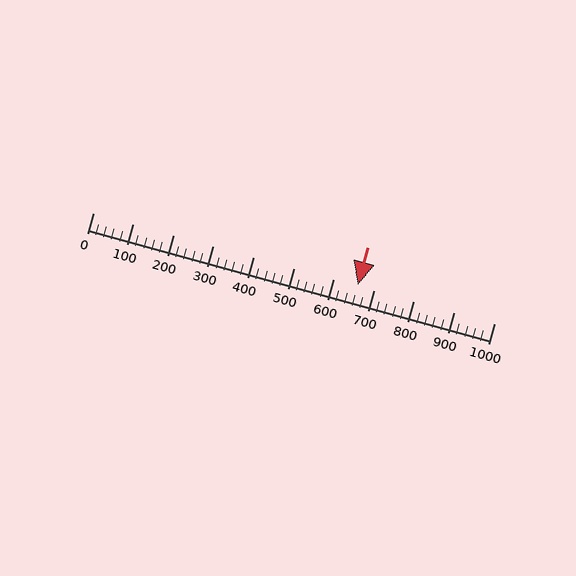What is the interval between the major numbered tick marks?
The major tick marks are spaced 100 units apart.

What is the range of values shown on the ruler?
The ruler shows values from 0 to 1000.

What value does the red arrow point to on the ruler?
The red arrow points to approximately 660.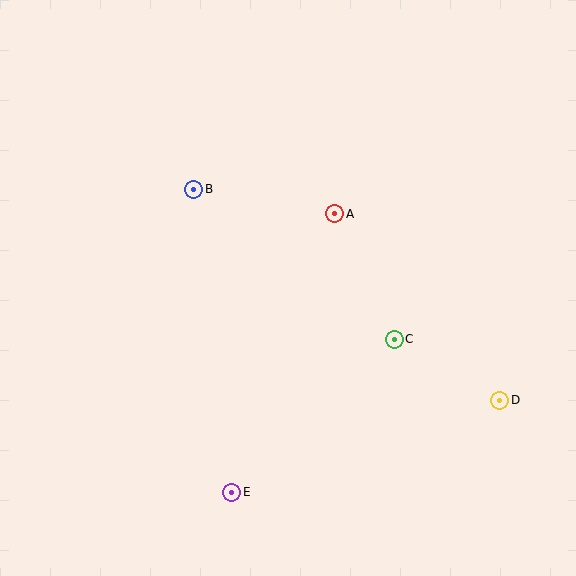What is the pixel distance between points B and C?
The distance between B and C is 250 pixels.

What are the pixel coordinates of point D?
Point D is at (500, 400).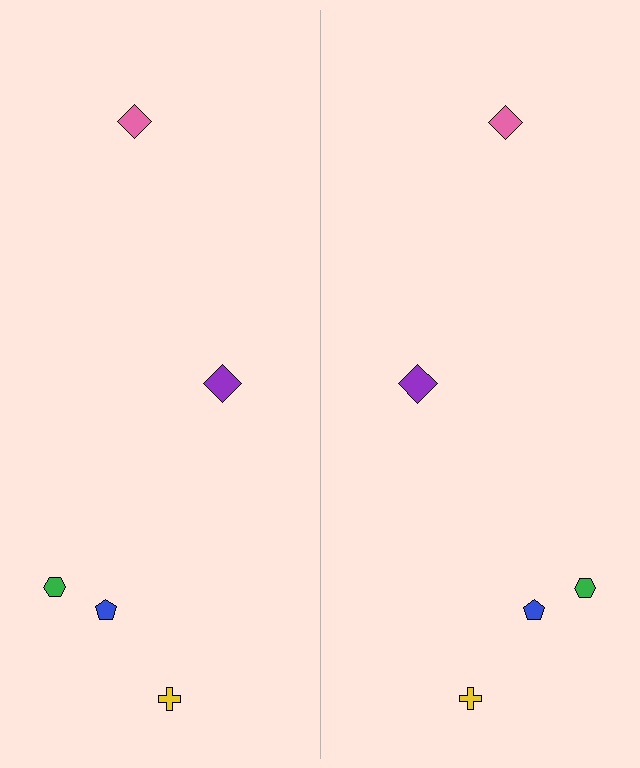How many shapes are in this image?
There are 10 shapes in this image.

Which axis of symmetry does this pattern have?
The pattern has a vertical axis of symmetry running through the center of the image.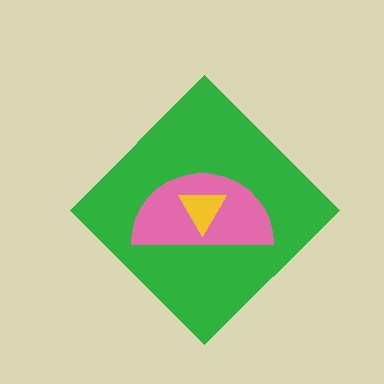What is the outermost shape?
The green diamond.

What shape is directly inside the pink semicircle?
The yellow triangle.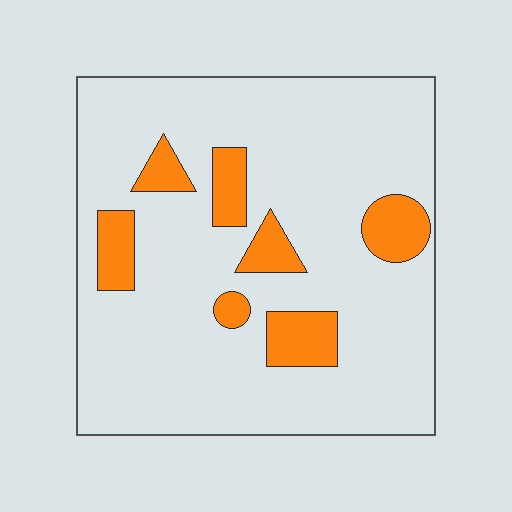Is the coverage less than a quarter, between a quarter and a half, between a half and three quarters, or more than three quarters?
Less than a quarter.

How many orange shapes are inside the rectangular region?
7.